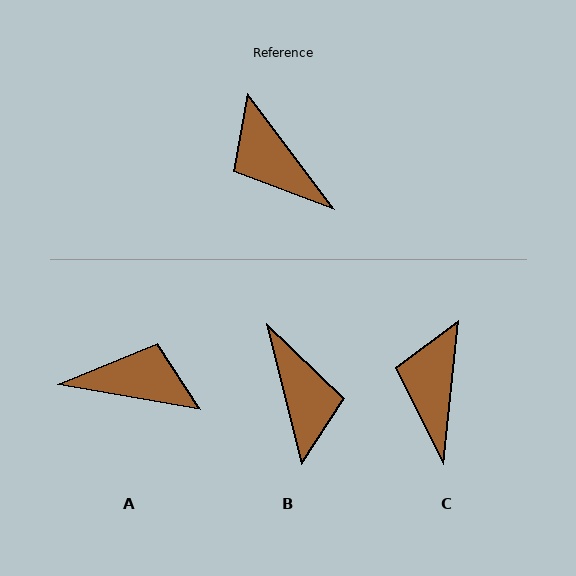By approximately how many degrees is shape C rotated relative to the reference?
Approximately 43 degrees clockwise.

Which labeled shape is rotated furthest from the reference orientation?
B, about 157 degrees away.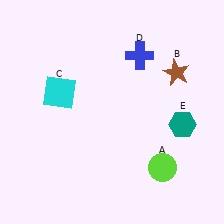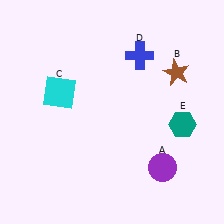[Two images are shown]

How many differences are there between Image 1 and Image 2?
There is 1 difference between the two images.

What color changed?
The circle (A) changed from lime in Image 1 to purple in Image 2.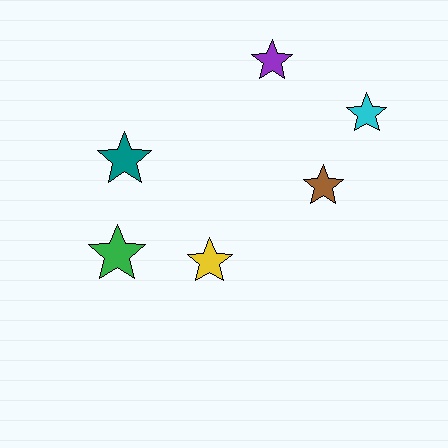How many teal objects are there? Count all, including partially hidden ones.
There is 1 teal object.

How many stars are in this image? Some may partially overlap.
There are 6 stars.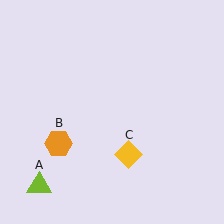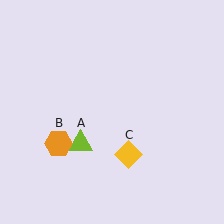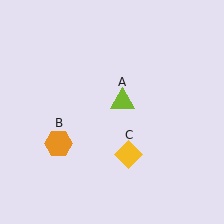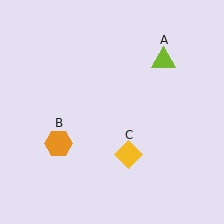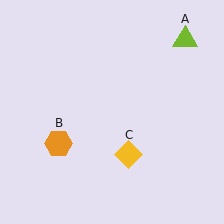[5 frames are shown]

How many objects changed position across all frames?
1 object changed position: lime triangle (object A).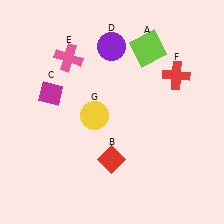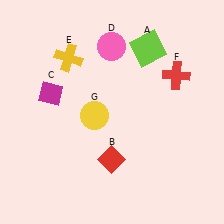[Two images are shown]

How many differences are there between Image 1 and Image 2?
There are 2 differences between the two images.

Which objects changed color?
D changed from purple to pink. E changed from pink to yellow.